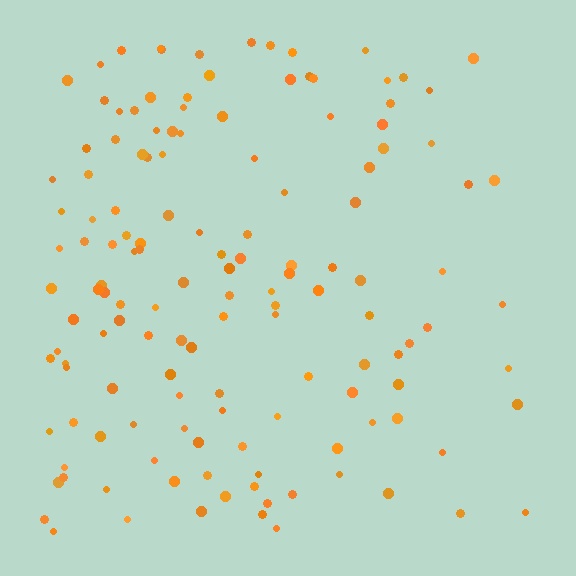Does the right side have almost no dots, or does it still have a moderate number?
Still a moderate number, just noticeably fewer than the left.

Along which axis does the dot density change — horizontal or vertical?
Horizontal.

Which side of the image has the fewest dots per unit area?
The right.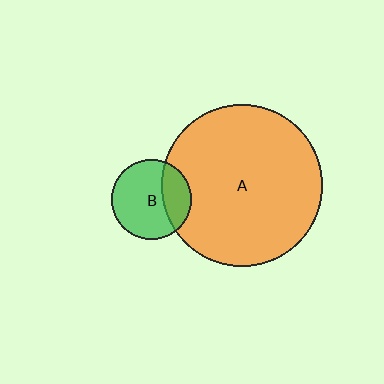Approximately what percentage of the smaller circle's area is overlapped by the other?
Approximately 30%.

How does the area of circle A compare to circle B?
Approximately 4.1 times.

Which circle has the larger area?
Circle A (orange).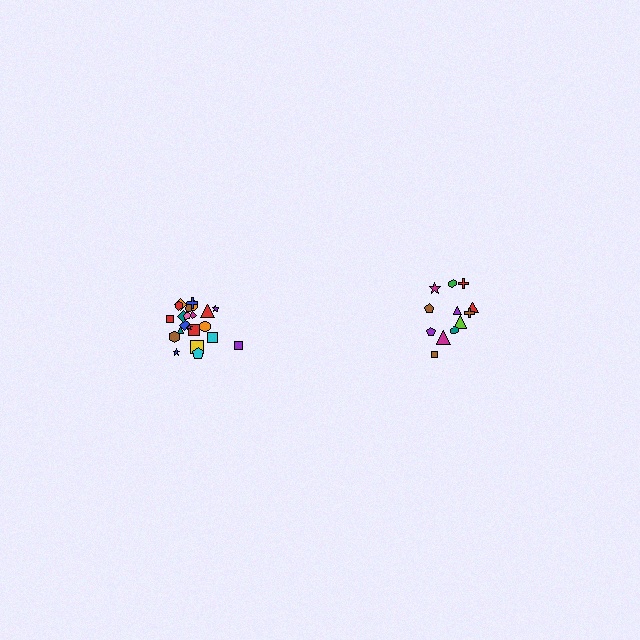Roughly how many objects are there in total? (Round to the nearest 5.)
Roughly 35 objects in total.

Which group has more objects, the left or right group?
The left group.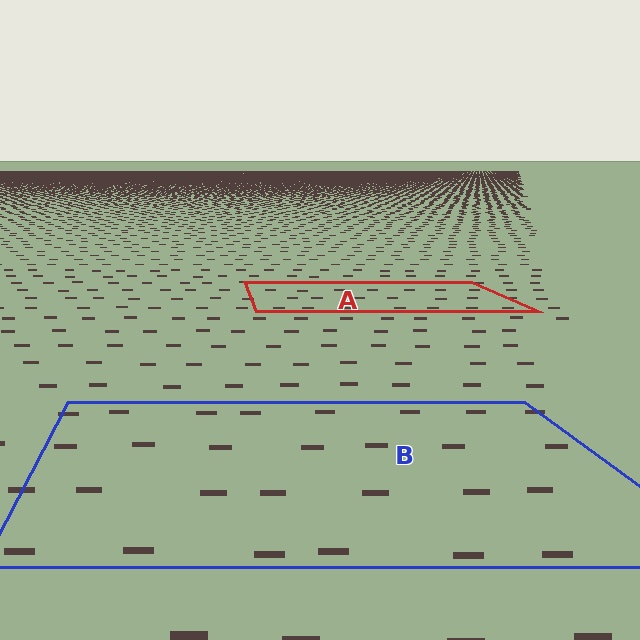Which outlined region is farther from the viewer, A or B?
Region A is farther from the viewer — the texture elements inside it appear smaller and more densely packed.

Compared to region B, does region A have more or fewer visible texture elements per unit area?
Region A has more texture elements per unit area — they are packed more densely because it is farther away.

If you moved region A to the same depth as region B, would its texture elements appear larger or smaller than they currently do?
They would appear larger. At a closer depth, the same texture elements are projected at a bigger on-screen size.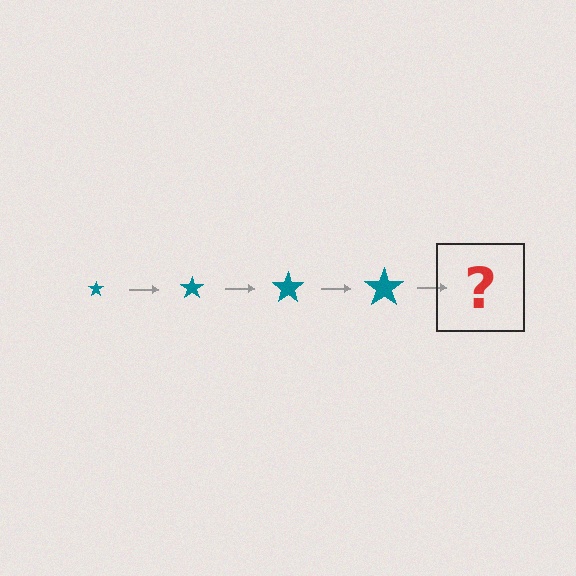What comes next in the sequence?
The next element should be a teal star, larger than the previous one.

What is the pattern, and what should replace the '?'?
The pattern is that the star gets progressively larger each step. The '?' should be a teal star, larger than the previous one.